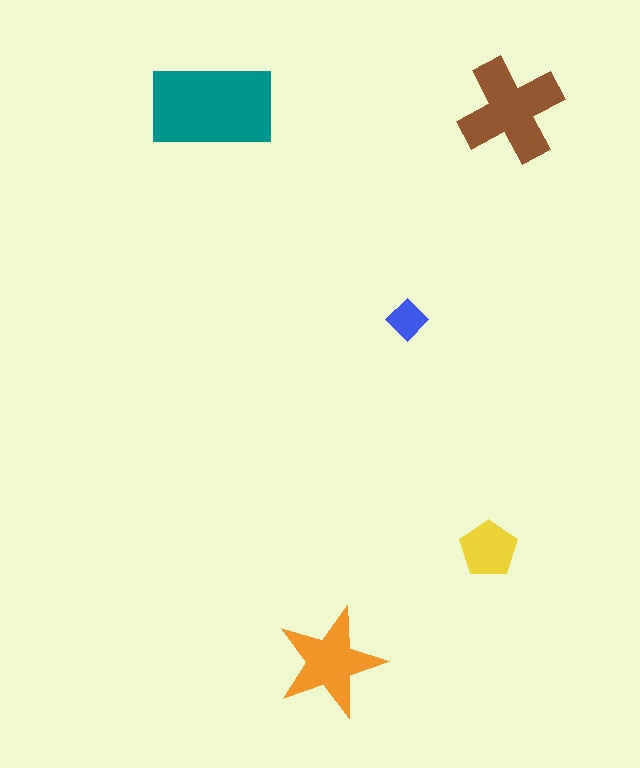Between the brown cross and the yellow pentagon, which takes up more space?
The brown cross.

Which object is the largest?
The teal rectangle.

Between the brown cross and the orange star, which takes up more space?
The brown cross.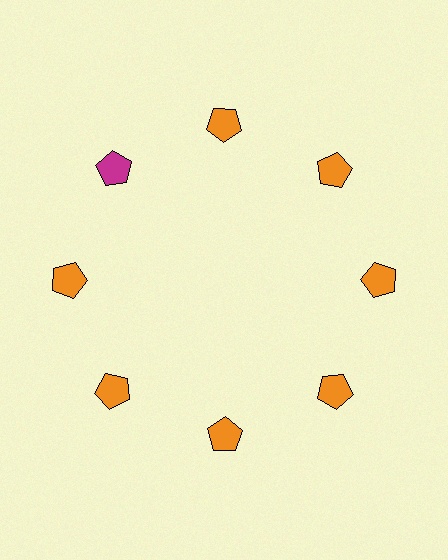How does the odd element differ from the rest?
It has a different color: magenta instead of orange.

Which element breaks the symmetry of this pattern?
The magenta pentagon at roughly the 10 o'clock position breaks the symmetry. All other shapes are orange pentagons.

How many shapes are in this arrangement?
There are 8 shapes arranged in a ring pattern.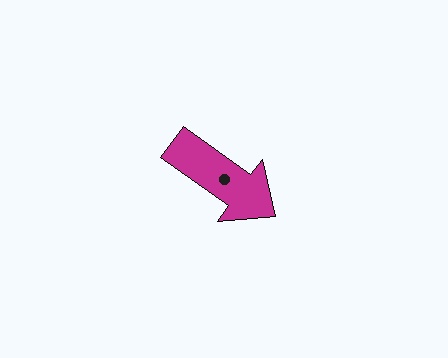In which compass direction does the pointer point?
Southeast.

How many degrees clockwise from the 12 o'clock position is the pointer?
Approximately 126 degrees.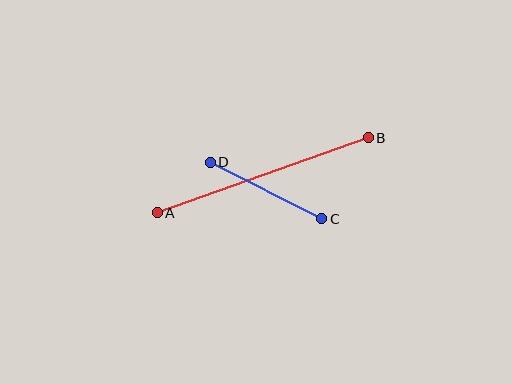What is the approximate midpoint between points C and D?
The midpoint is at approximately (266, 191) pixels.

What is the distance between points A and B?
The distance is approximately 224 pixels.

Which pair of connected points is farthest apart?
Points A and B are farthest apart.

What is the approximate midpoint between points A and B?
The midpoint is at approximately (263, 175) pixels.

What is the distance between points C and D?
The distance is approximately 125 pixels.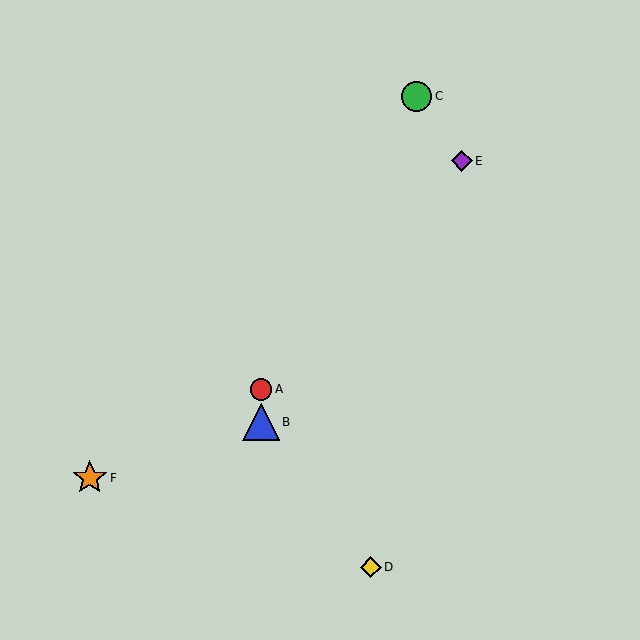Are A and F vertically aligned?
No, A is at x≈261 and F is at x≈90.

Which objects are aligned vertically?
Objects A, B are aligned vertically.